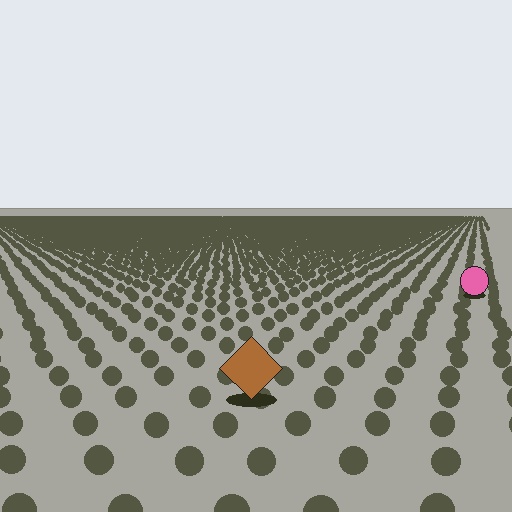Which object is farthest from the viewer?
The pink circle is farthest from the viewer. It appears smaller and the ground texture around it is denser.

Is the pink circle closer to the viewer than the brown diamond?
No. The brown diamond is closer — you can tell from the texture gradient: the ground texture is coarser near it.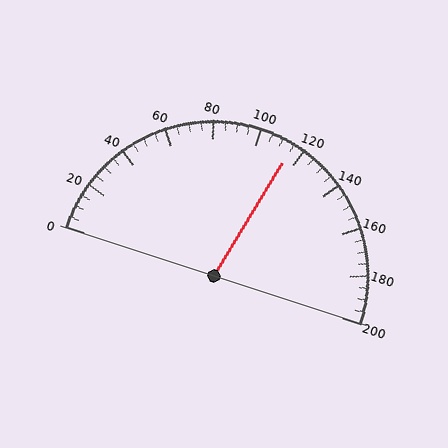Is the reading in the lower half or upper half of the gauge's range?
The reading is in the upper half of the range (0 to 200).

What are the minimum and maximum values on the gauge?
The gauge ranges from 0 to 200.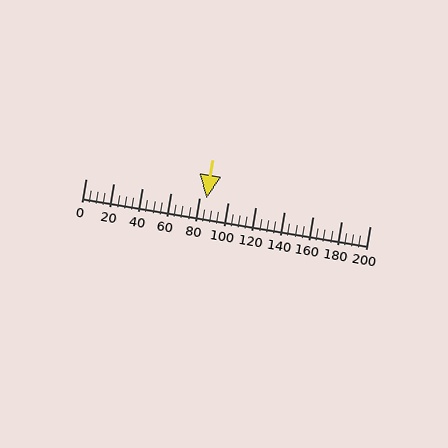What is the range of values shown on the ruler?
The ruler shows values from 0 to 200.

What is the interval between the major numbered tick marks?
The major tick marks are spaced 20 units apart.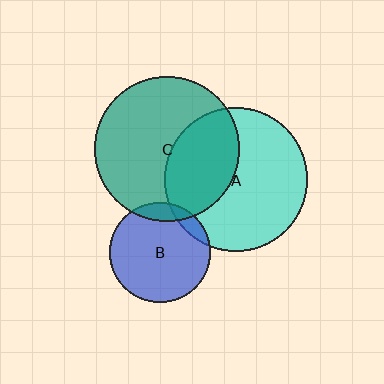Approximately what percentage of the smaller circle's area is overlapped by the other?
Approximately 10%.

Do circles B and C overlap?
Yes.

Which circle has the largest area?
Circle C (teal).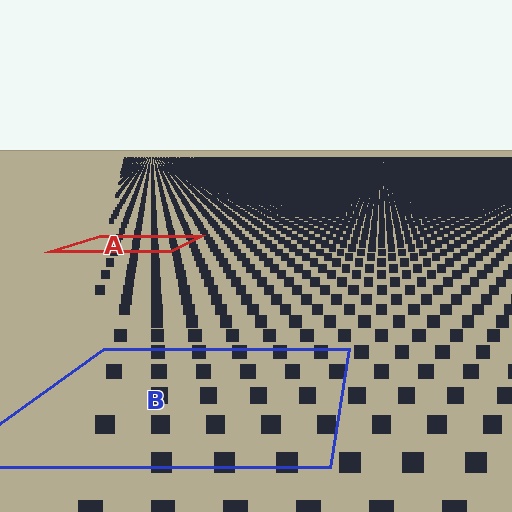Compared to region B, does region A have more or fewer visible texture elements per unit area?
Region A has more texture elements per unit area — they are packed more densely because it is farther away.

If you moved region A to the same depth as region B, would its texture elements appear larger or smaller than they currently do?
They would appear larger. At a closer depth, the same texture elements are projected at a bigger on-screen size.